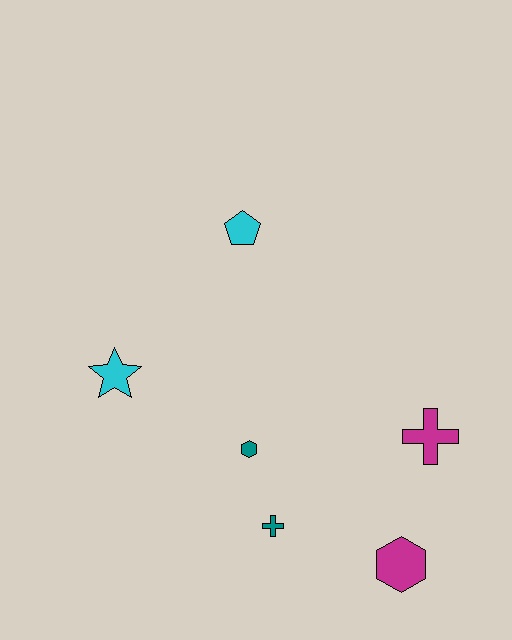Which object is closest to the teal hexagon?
The teal cross is closest to the teal hexagon.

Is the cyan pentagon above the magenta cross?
Yes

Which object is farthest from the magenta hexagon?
The cyan pentagon is farthest from the magenta hexagon.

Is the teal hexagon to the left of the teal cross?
Yes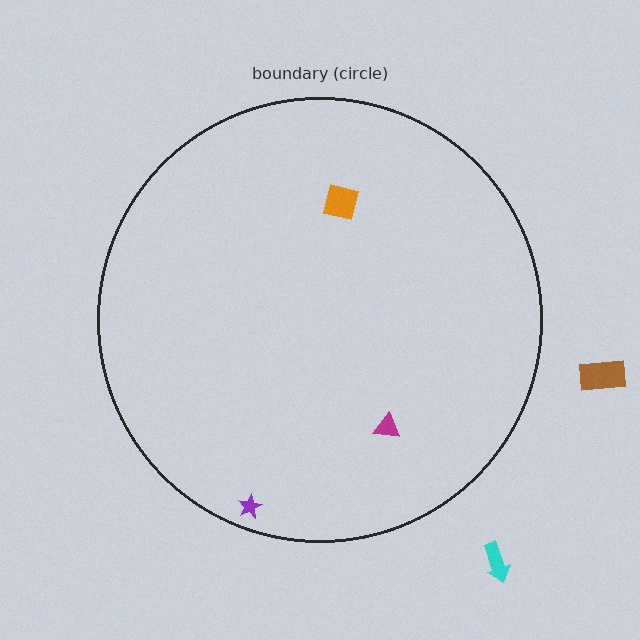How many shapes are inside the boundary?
3 inside, 2 outside.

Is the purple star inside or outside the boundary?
Inside.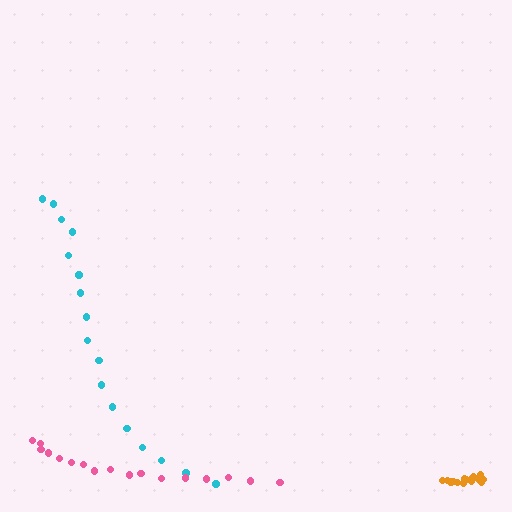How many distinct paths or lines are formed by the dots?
There are 3 distinct paths.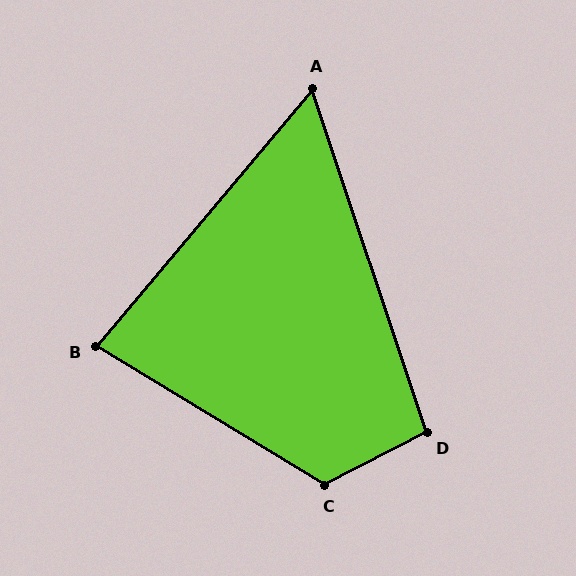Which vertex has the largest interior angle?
C, at approximately 122 degrees.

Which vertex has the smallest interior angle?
A, at approximately 58 degrees.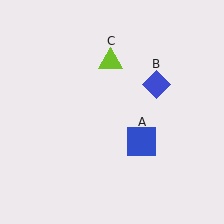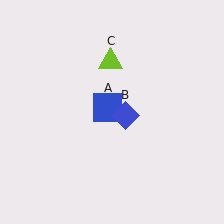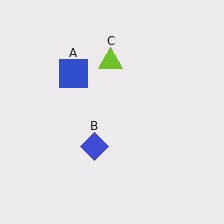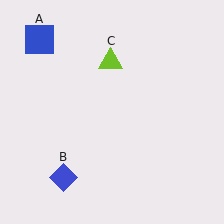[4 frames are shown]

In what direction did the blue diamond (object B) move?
The blue diamond (object B) moved down and to the left.